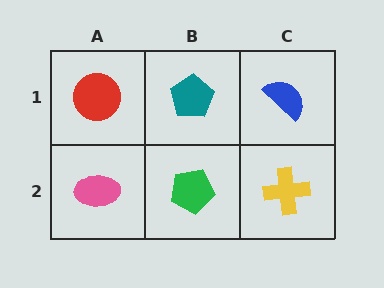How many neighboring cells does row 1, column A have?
2.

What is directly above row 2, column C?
A blue semicircle.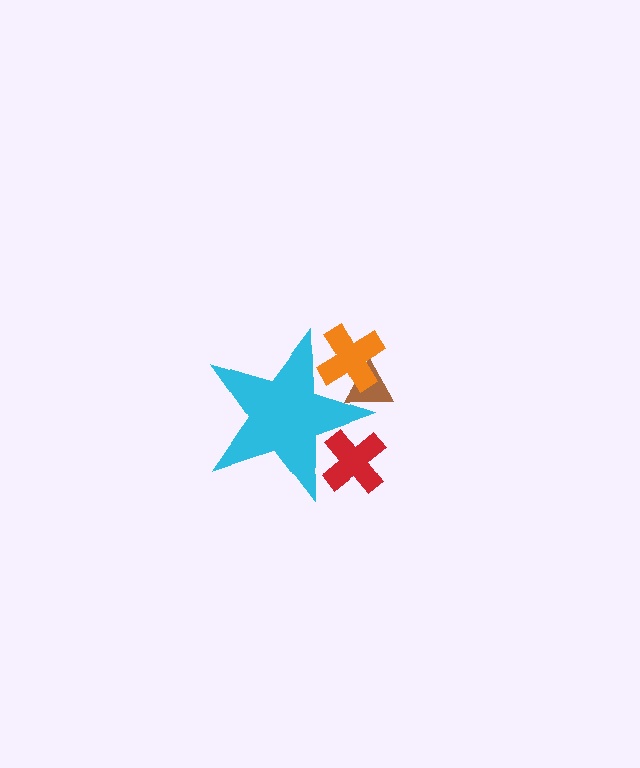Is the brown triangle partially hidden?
Yes, the brown triangle is partially hidden behind the cyan star.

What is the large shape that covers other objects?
A cyan star.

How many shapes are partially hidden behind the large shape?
3 shapes are partially hidden.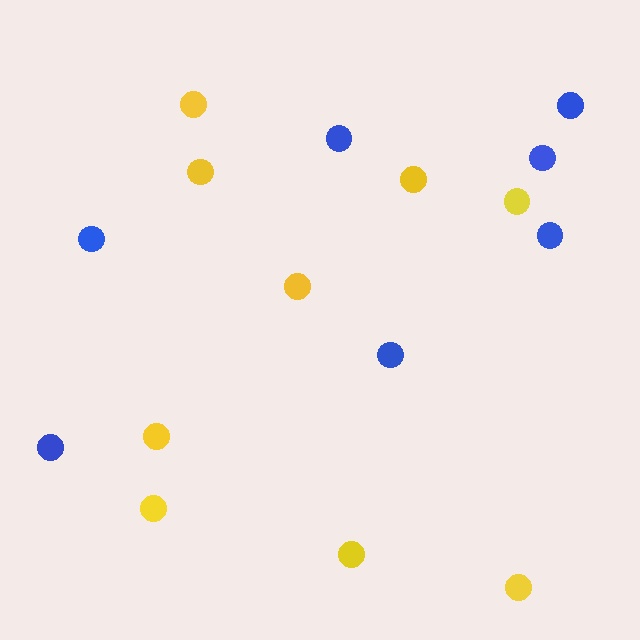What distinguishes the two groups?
There are 2 groups: one group of blue circles (7) and one group of yellow circles (9).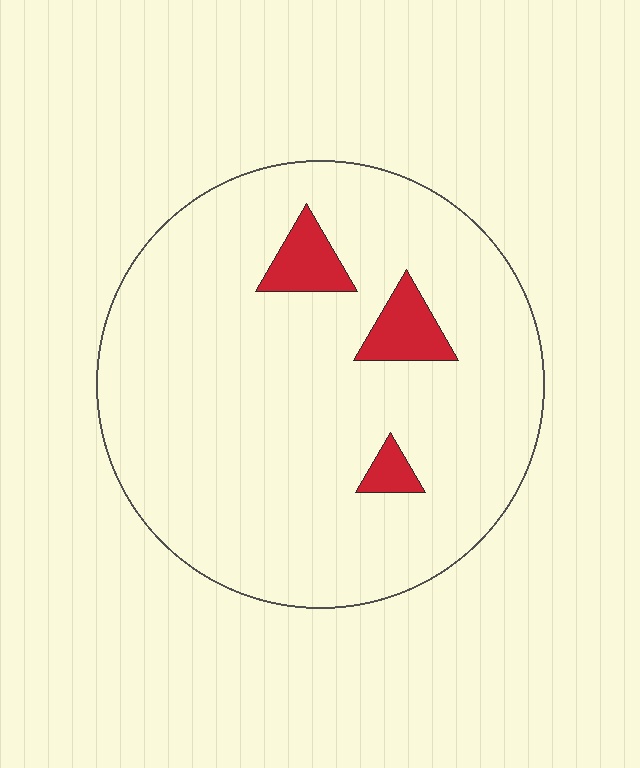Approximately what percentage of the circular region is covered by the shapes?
Approximately 5%.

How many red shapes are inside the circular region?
3.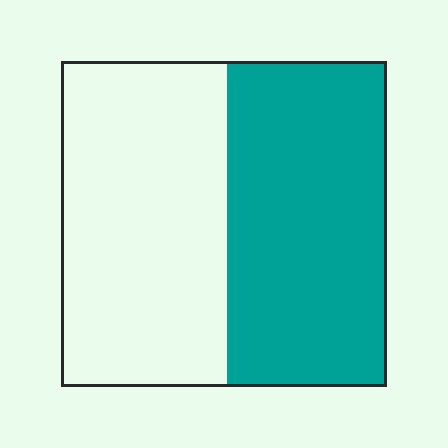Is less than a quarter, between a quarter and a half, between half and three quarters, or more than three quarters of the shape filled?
Between a quarter and a half.